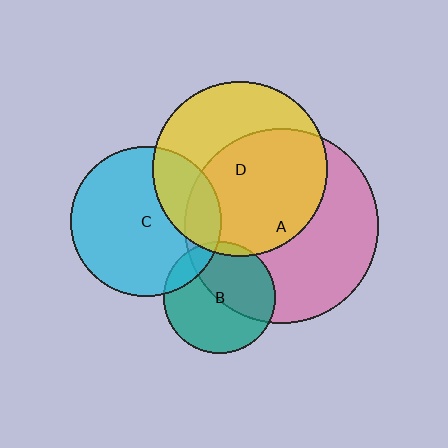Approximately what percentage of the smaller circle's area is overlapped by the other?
Approximately 15%.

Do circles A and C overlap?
Yes.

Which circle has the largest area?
Circle A (pink).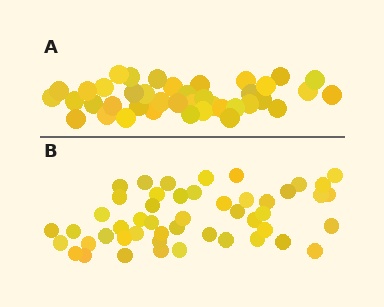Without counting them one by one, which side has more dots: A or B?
Region B (the bottom region) has more dots.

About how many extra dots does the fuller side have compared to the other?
Region B has roughly 8 or so more dots than region A.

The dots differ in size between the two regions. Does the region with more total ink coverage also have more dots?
No. Region A has more total ink coverage because its dots are larger, but region B actually contains more individual dots. Total area can be misleading — the number of items is what matters here.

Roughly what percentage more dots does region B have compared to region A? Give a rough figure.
About 20% more.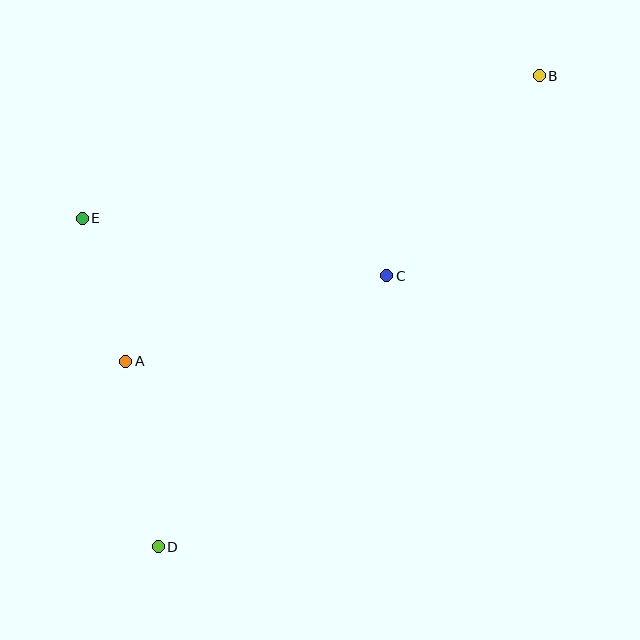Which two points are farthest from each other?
Points B and D are farthest from each other.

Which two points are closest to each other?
Points A and E are closest to each other.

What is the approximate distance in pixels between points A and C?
The distance between A and C is approximately 275 pixels.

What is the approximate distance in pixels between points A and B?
The distance between A and B is approximately 502 pixels.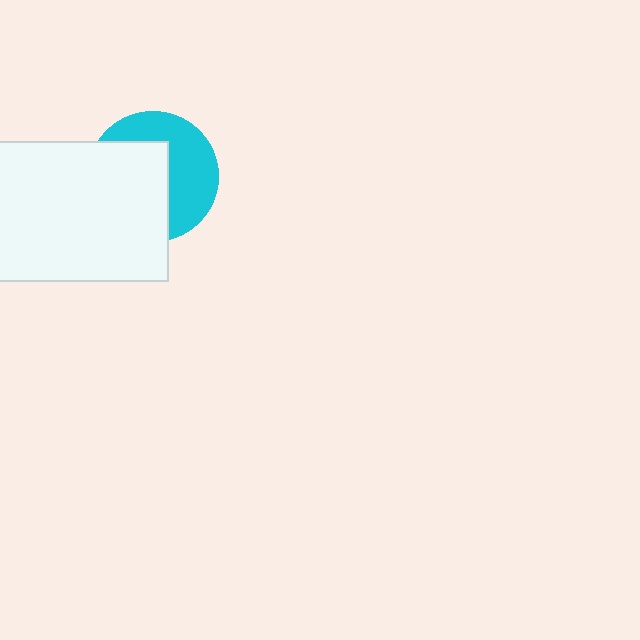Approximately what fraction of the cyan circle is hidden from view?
Roughly 53% of the cyan circle is hidden behind the white rectangle.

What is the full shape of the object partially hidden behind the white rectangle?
The partially hidden object is a cyan circle.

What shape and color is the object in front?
The object in front is a white rectangle.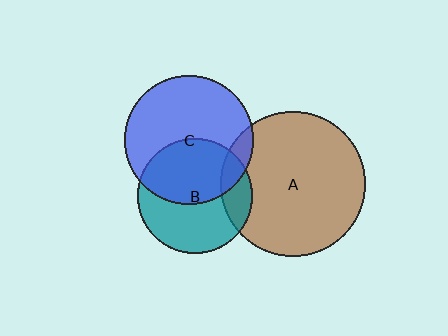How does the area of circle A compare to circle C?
Approximately 1.3 times.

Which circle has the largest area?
Circle A (brown).